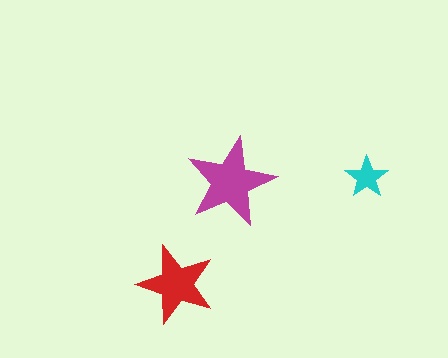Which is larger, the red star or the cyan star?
The red one.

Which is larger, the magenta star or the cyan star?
The magenta one.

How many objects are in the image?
There are 3 objects in the image.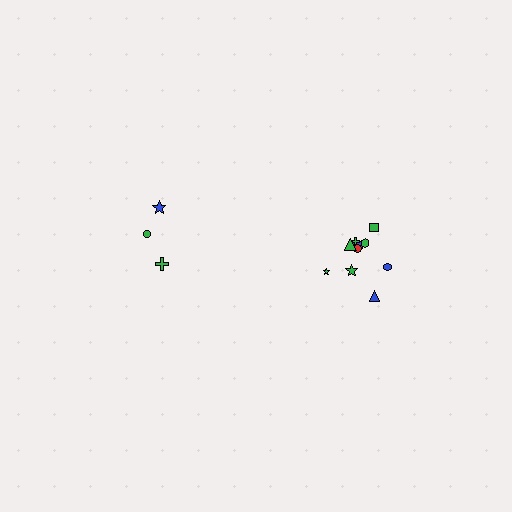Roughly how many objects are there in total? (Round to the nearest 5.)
Roughly 15 objects in total.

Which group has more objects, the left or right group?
The right group.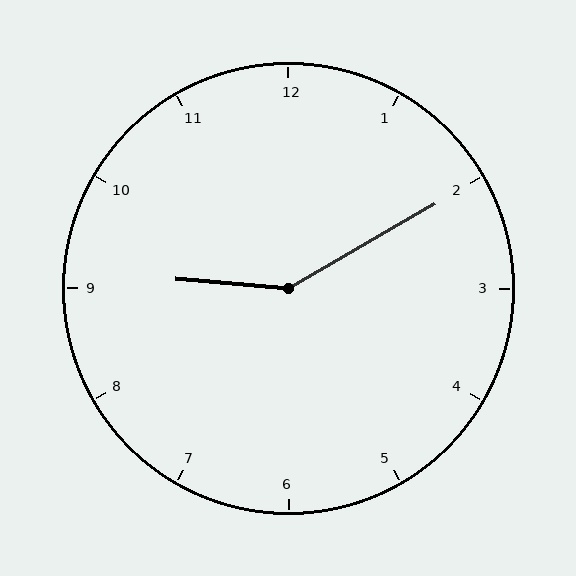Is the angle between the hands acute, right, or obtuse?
It is obtuse.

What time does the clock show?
9:10.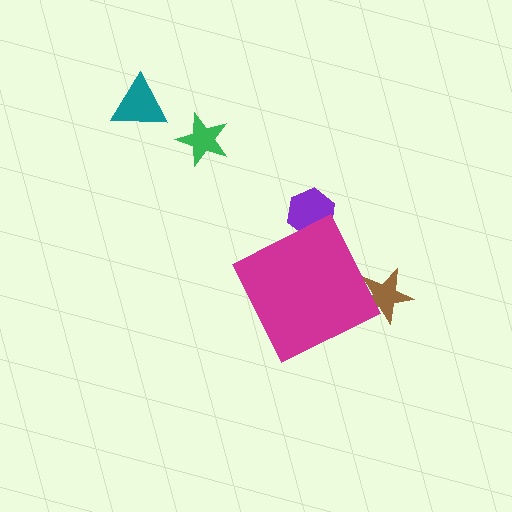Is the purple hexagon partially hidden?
Yes, the purple hexagon is partially hidden behind the magenta diamond.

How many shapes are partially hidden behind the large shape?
2 shapes are partially hidden.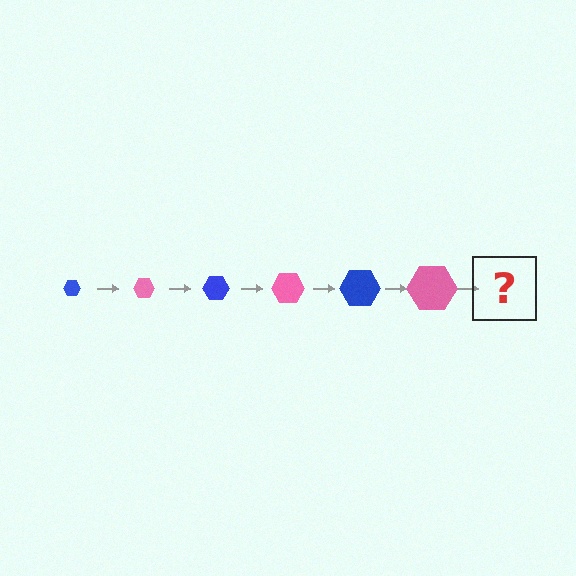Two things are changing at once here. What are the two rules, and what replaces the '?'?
The two rules are that the hexagon grows larger each step and the color cycles through blue and pink. The '?' should be a blue hexagon, larger than the previous one.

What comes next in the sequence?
The next element should be a blue hexagon, larger than the previous one.